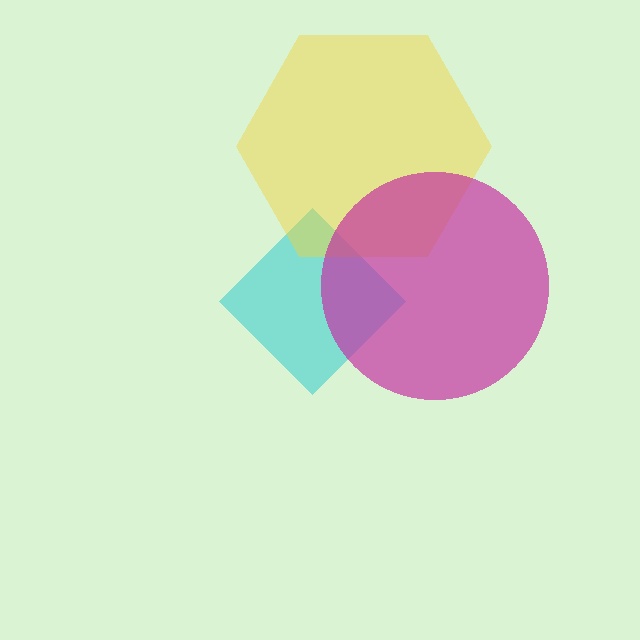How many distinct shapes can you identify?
There are 3 distinct shapes: a cyan diamond, a yellow hexagon, a magenta circle.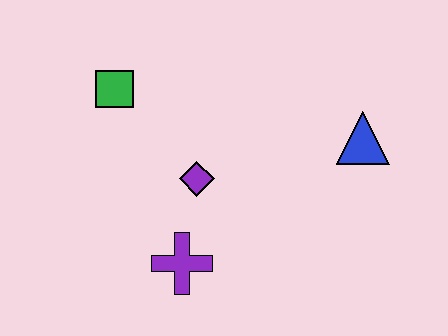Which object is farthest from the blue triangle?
The green square is farthest from the blue triangle.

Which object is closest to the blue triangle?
The purple diamond is closest to the blue triangle.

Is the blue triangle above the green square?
No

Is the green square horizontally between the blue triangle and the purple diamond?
No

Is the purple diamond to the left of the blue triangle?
Yes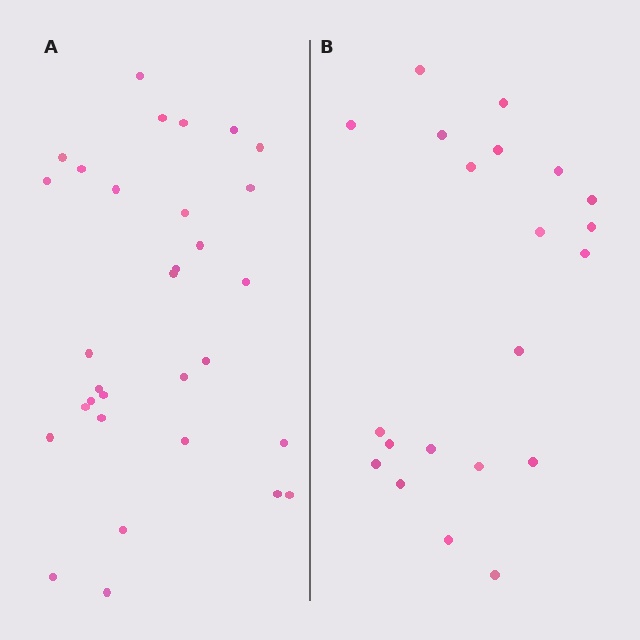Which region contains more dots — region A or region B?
Region A (the left region) has more dots.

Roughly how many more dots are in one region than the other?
Region A has roughly 10 or so more dots than region B.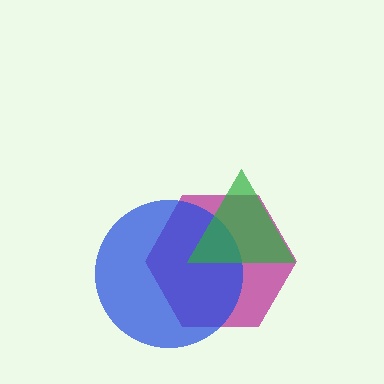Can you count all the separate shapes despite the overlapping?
Yes, there are 3 separate shapes.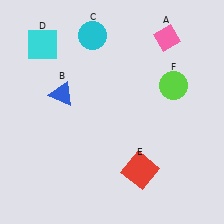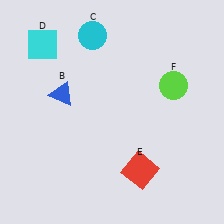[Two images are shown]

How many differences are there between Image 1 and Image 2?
There is 1 difference between the two images.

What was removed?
The pink diamond (A) was removed in Image 2.